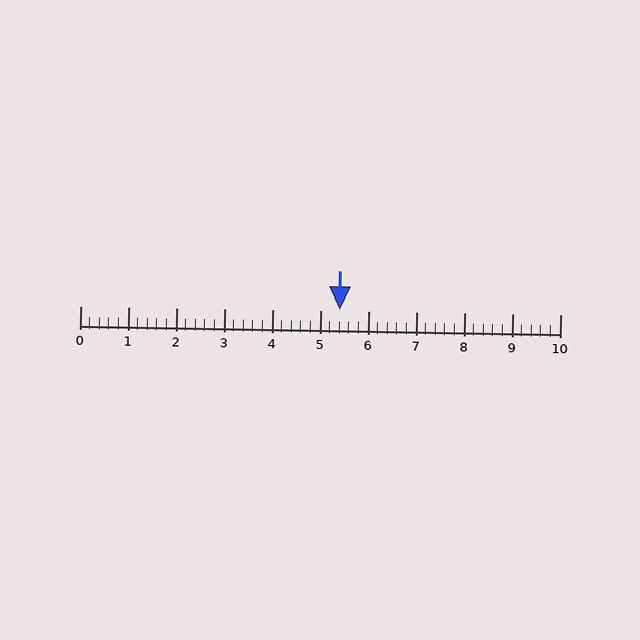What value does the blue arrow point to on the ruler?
The blue arrow points to approximately 5.4.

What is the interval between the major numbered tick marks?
The major tick marks are spaced 1 units apart.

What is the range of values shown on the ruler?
The ruler shows values from 0 to 10.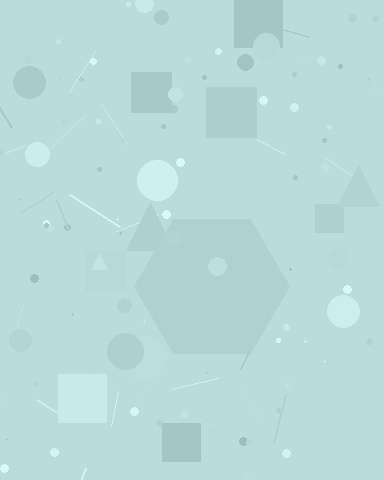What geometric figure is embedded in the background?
A hexagon is embedded in the background.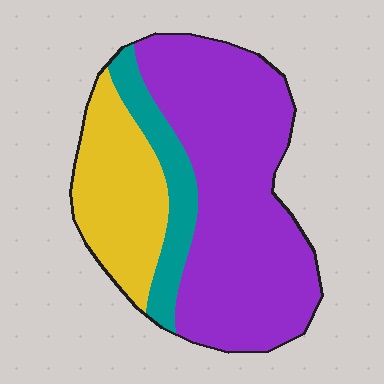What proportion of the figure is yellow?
Yellow takes up about one quarter (1/4) of the figure.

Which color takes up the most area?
Purple, at roughly 60%.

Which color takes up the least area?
Teal, at roughly 15%.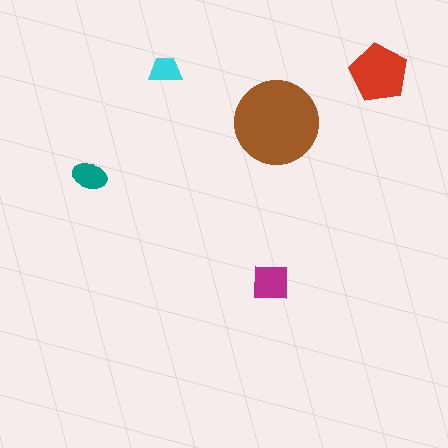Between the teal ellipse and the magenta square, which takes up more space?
The magenta square.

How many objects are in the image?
There are 5 objects in the image.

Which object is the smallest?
The cyan trapezoid.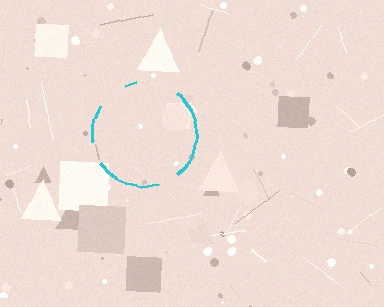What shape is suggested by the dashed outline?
The dashed outline suggests a circle.